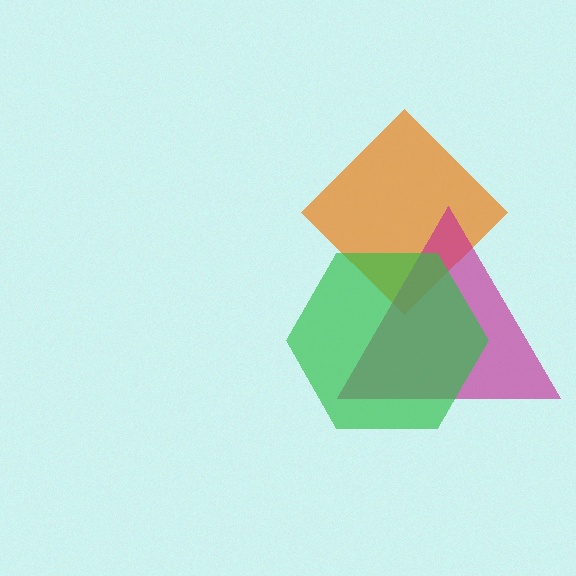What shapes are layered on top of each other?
The layered shapes are: an orange diamond, a magenta triangle, a green hexagon.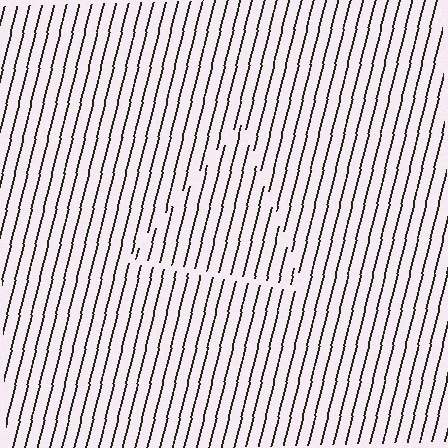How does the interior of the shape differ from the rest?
The interior of the shape contains the same grating, shifted by half a period — the contour is defined by the phase discontinuity where line-ends from the inner and outer gratings abut.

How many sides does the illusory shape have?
3 sides — the line-ends trace a triangle.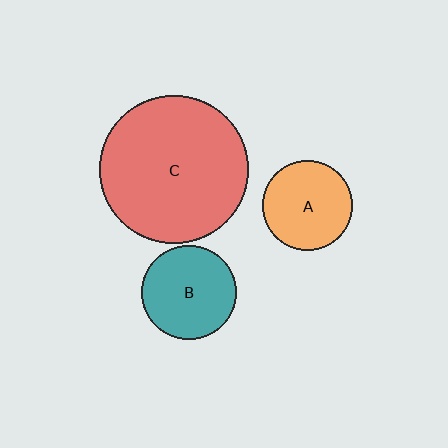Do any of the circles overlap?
No, none of the circles overlap.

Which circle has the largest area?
Circle C (red).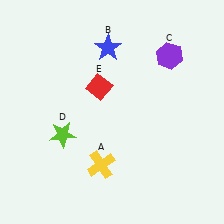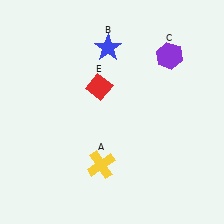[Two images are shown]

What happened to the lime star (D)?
The lime star (D) was removed in Image 2. It was in the bottom-left area of Image 1.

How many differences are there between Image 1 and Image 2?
There is 1 difference between the two images.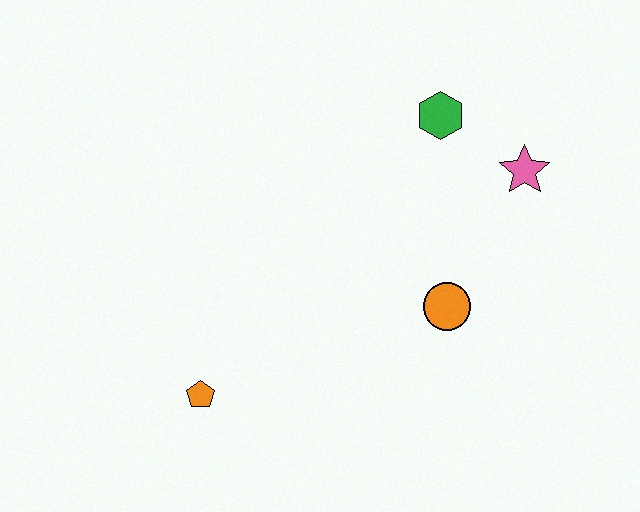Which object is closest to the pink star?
The green hexagon is closest to the pink star.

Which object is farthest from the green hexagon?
The orange pentagon is farthest from the green hexagon.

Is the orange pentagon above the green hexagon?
No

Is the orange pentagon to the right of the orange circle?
No